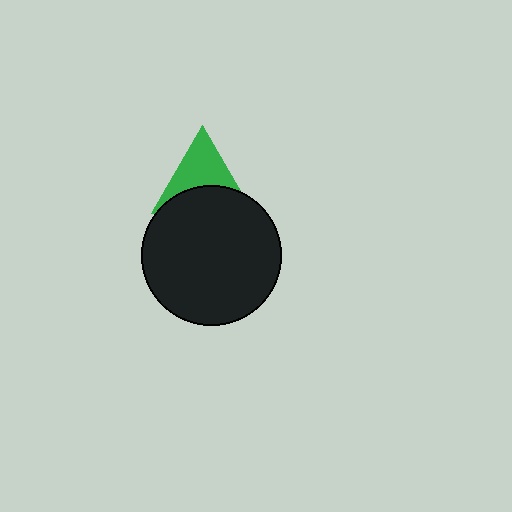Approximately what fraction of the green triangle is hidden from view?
Roughly 45% of the green triangle is hidden behind the black circle.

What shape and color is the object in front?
The object in front is a black circle.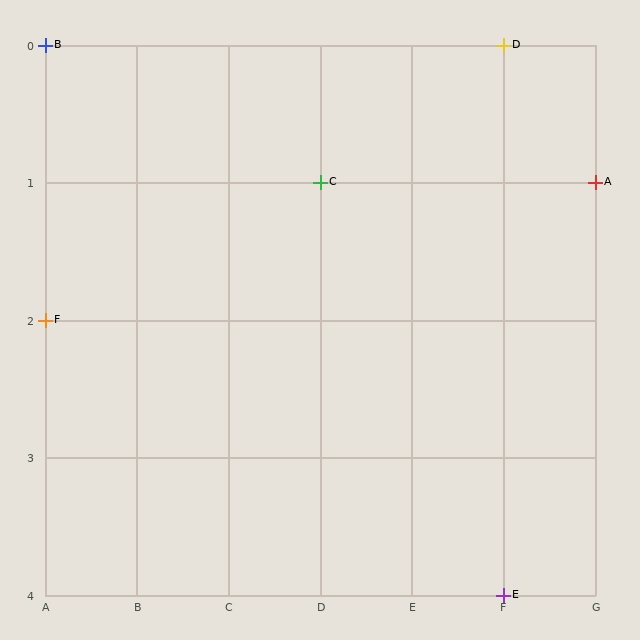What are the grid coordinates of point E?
Point E is at grid coordinates (F, 4).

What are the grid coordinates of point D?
Point D is at grid coordinates (F, 0).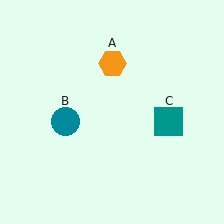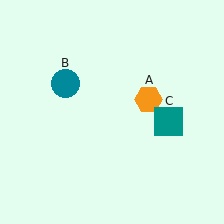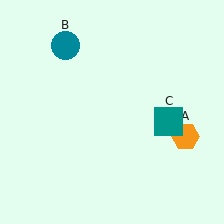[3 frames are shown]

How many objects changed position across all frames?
2 objects changed position: orange hexagon (object A), teal circle (object B).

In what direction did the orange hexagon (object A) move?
The orange hexagon (object A) moved down and to the right.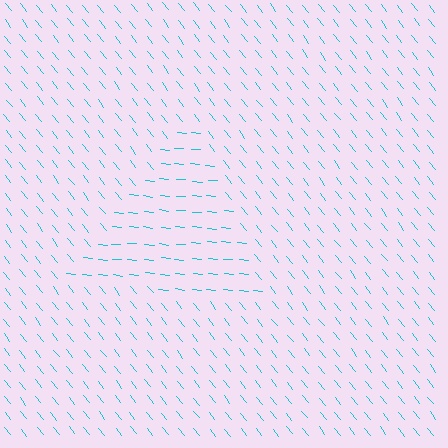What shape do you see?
I see a triangle.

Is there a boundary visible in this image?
Yes, there is a texture boundary formed by a change in line orientation.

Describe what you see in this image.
The image is filled with small cyan line segments. A triangle region in the image has lines oriented differently from the surrounding lines, creating a visible texture boundary.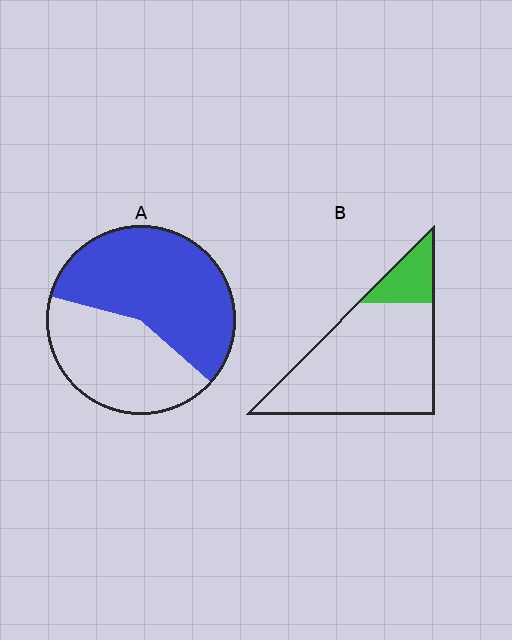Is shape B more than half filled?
No.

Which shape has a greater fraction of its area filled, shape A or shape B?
Shape A.